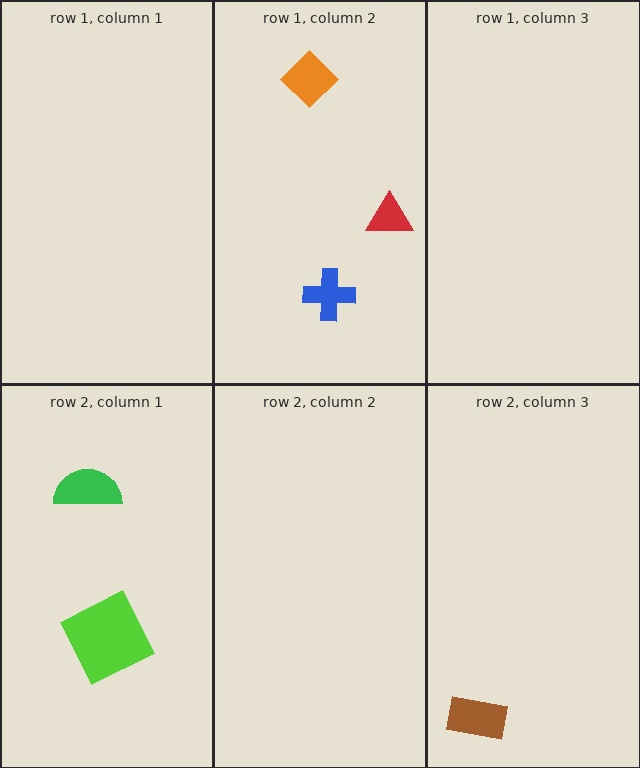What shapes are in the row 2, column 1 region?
The lime square, the green semicircle.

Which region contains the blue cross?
The row 1, column 2 region.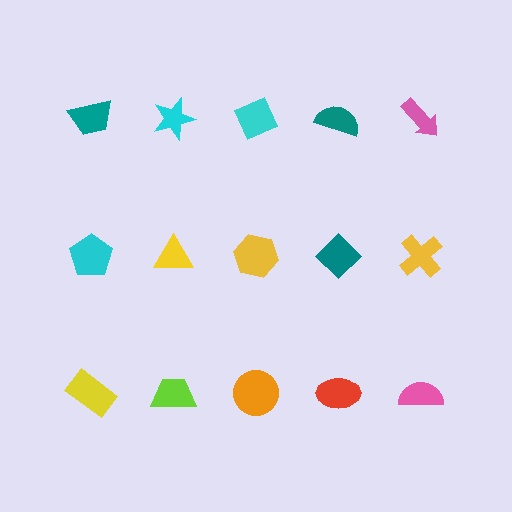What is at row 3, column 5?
A pink semicircle.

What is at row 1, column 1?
A teal trapezoid.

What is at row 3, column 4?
A red ellipse.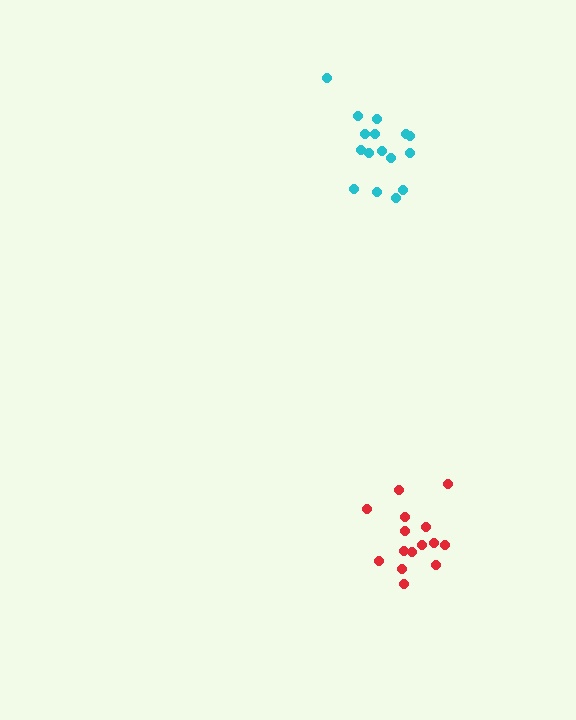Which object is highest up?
The cyan cluster is topmost.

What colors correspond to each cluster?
The clusters are colored: red, cyan.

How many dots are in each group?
Group 1: 15 dots, Group 2: 16 dots (31 total).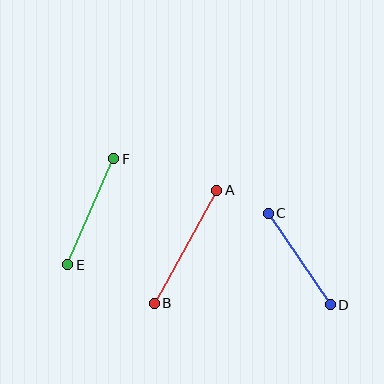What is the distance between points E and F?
The distance is approximately 115 pixels.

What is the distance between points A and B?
The distance is approximately 129 pixels.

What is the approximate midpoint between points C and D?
The midpoint is at approximately (299, 259) pixels.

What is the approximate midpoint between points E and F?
The midpoint is at approximately (91, 212) pixels.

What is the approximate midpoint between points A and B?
The midpoint is at approximately (185, 247) pixels.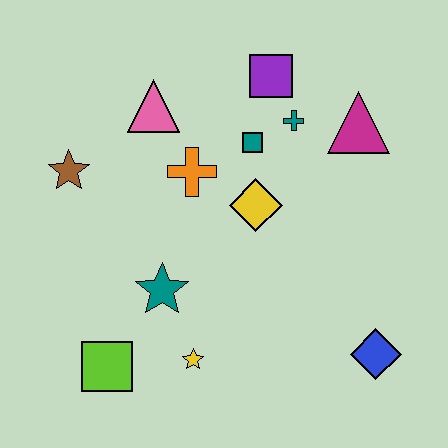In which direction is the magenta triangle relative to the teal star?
The magenta triangle is to the right of the teal star.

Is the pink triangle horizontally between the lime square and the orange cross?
Yes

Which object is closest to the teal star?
The yellow star is closest to the teal star.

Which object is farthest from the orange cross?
The blue diamond is farthest from the orange cross.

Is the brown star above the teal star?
Yes